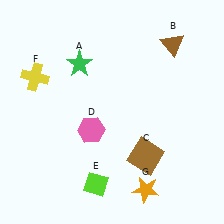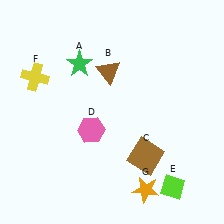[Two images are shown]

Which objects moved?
The objects that moved are: the brown triangle (B), the lime diamond (E).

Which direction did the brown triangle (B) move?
The brown triangle (B) moved left.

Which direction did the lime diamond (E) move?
The lime diamond (E) moved right.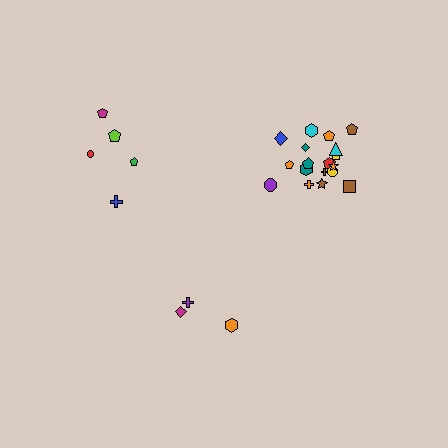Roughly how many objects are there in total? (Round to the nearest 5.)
Roughly 25 objects in total.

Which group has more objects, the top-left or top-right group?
The top-right group.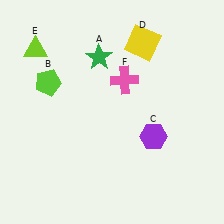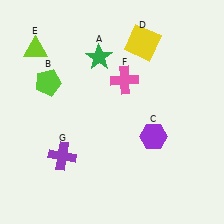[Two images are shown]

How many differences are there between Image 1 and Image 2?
There is 1 difference between the two images.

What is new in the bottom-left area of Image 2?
A purple cross (G) was added in the bottom-left area of Image 2.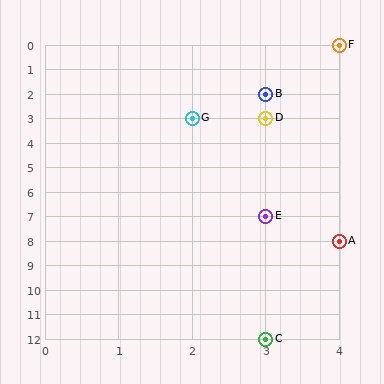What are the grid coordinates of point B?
Point B is at grid coordinates (3, 2).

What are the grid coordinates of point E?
Point E is at grid coordinates (3, 7).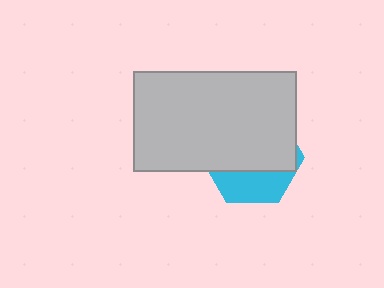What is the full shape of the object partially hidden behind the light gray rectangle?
The partially hidden object is a cyan hexagon.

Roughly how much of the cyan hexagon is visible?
A small part of it is visible (roughly 33%).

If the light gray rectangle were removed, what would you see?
You would see the complete cyan hexagon.